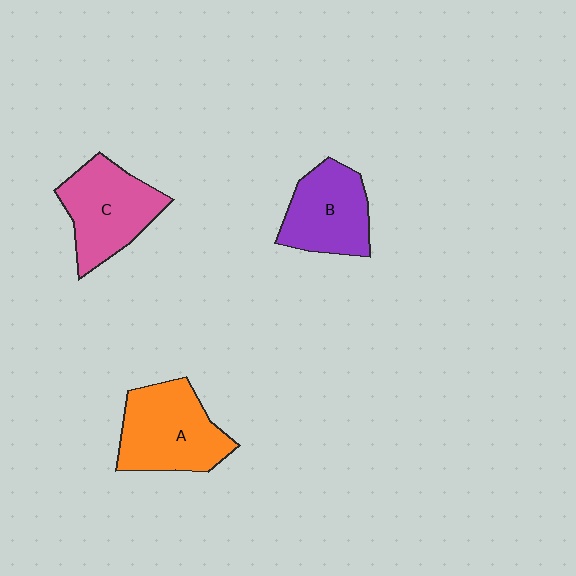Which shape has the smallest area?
Shape B (purple).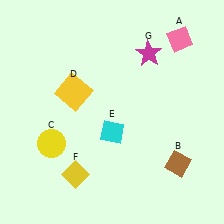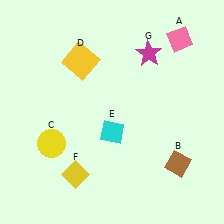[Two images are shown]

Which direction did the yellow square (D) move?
The yellow square (D) moved up.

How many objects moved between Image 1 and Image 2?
1 object moved between the two images.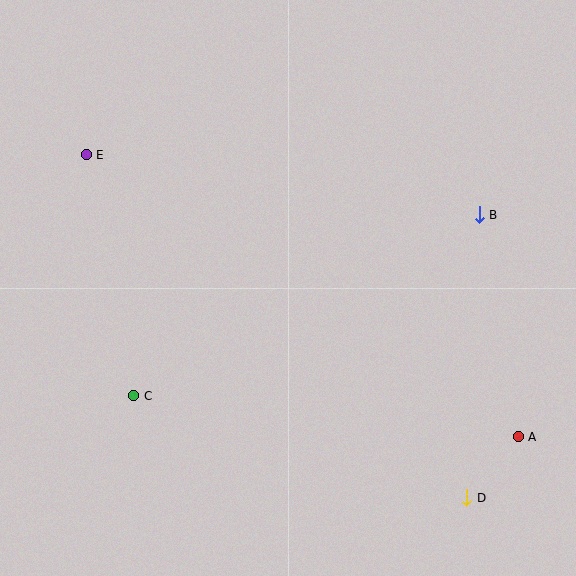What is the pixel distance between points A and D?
The distance between A and D is 80 pixels.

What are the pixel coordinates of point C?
Point C is at (134, 396).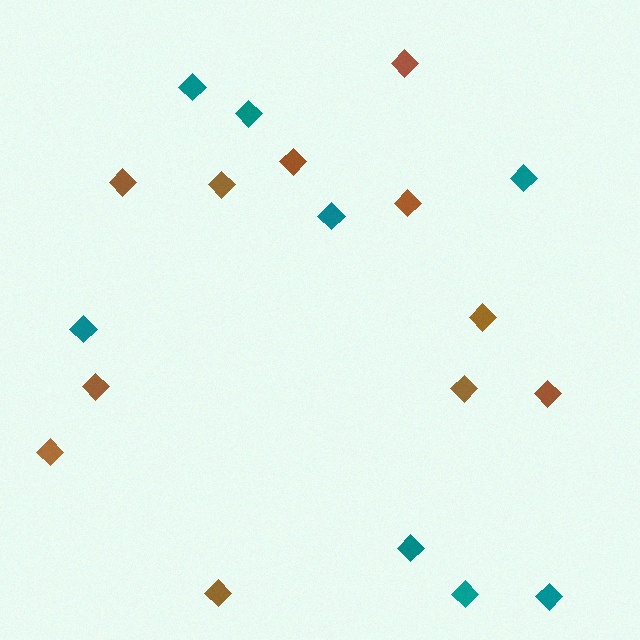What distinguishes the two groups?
There are 2 groups: one group of brown diamonds (11) and one group of teal diamonds (8).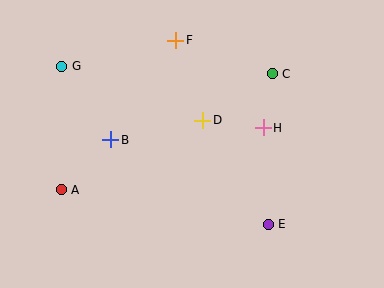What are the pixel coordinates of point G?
Point G is at (62, 66).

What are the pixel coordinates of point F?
Point F is at (176, 40).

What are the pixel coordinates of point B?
Point B is at (111, 140).